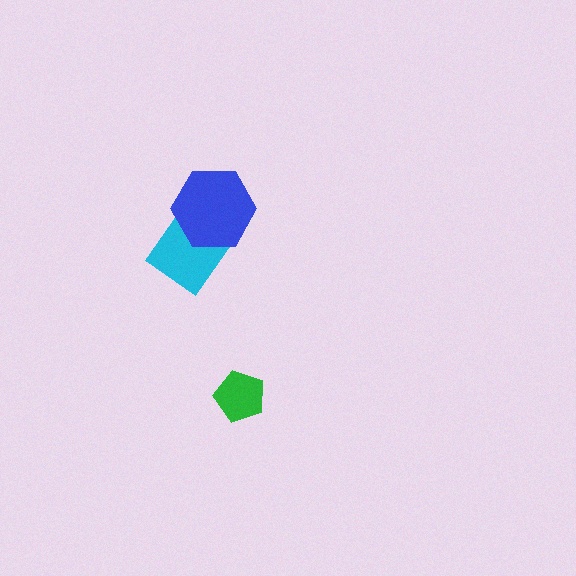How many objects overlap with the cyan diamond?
1 object overlaps with the cyan diamond.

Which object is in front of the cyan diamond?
The blue hexagon is in front of the cyan diamond.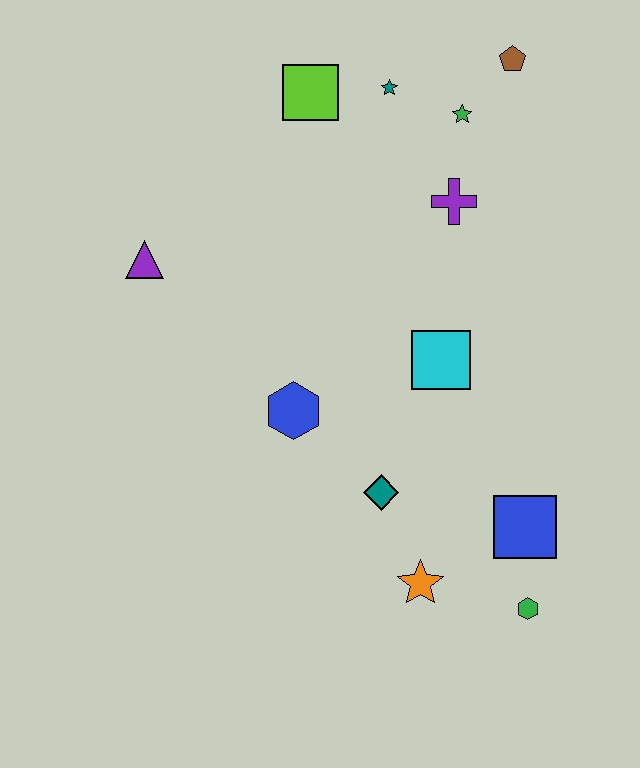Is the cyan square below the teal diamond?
No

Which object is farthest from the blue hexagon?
The brown pentagon is farthest from the blue hexagon.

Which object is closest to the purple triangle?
The blue hexagon is closest to the purple triangle.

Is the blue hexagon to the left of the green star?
Yes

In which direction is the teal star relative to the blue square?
The teal star is above the blue square.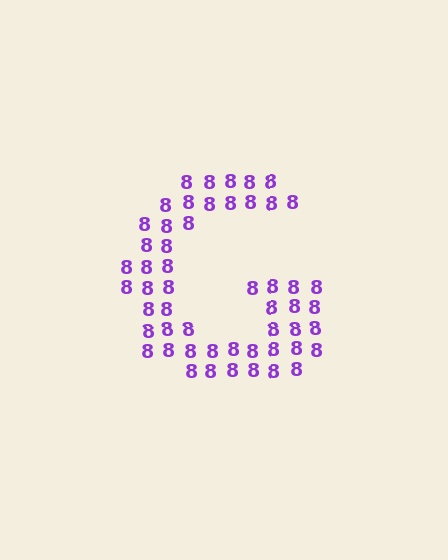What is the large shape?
The large shape is the letter G.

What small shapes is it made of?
It is made of small digit 8's.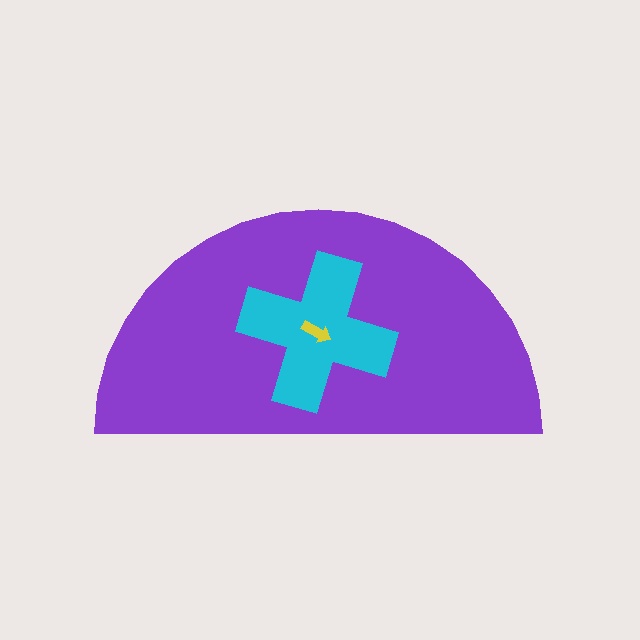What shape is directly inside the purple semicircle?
The cyan cross.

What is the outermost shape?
The purple semicircle.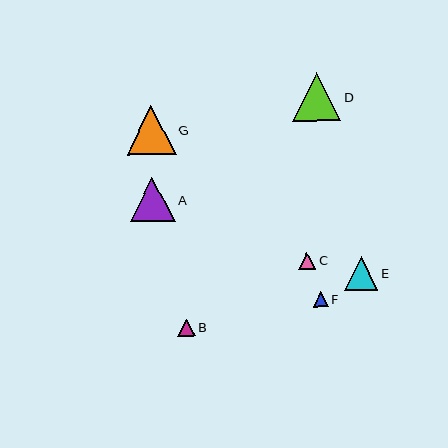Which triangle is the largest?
Triangle G is the largest with a size of approximately 49 pixels.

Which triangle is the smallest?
Triangle F is the smallest with a size of approximately 15 pixels.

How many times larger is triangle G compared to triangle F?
Triangle G is approximately 3.2 times the size of triangle F.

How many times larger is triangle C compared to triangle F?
Triangle C is approximately 1.1 times the size of triangle F.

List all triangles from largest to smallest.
From largest to smallest: G, D, A, E, B, C, F.